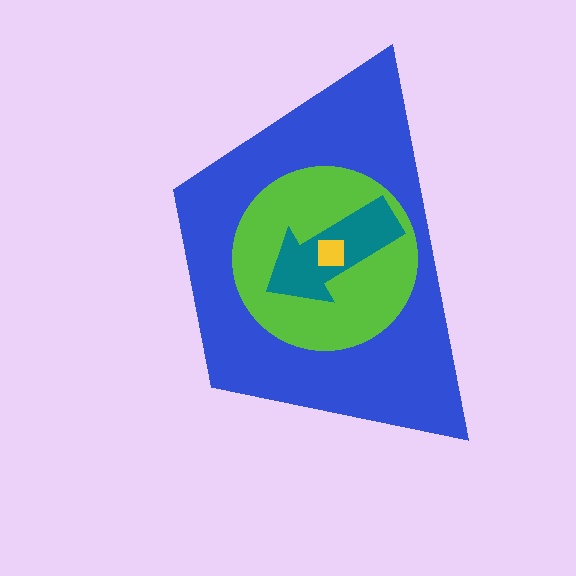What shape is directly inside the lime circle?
The teal arrow.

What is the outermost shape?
The blue trapezoid.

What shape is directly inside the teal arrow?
The yellow square.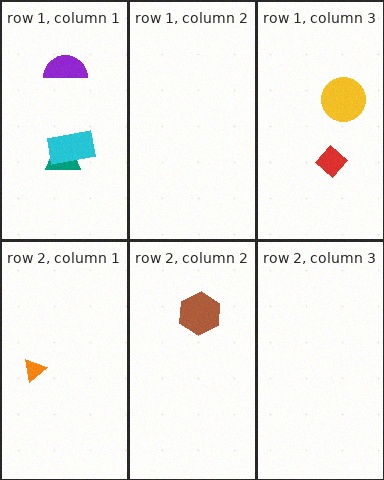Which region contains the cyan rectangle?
The row 1, column 1 region.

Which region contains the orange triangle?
The row 2, column 1 region.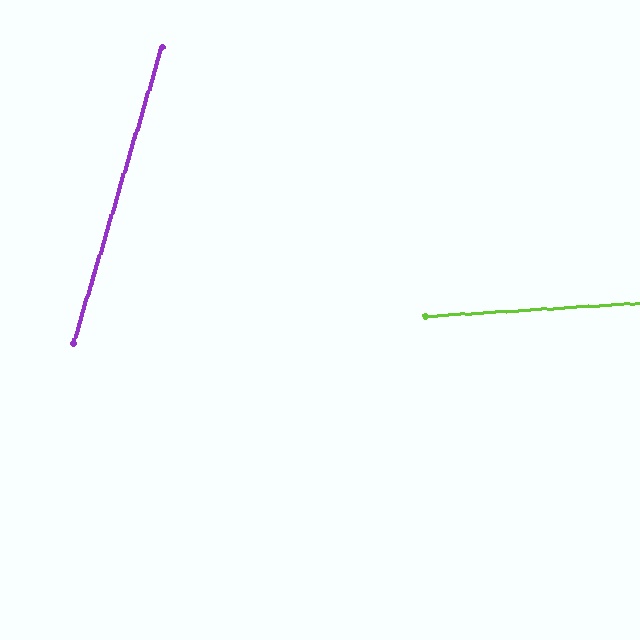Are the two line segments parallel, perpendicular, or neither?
Neither parallel nor perpendicular — they differ by about 70°.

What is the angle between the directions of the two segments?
Approximately 70 degrees.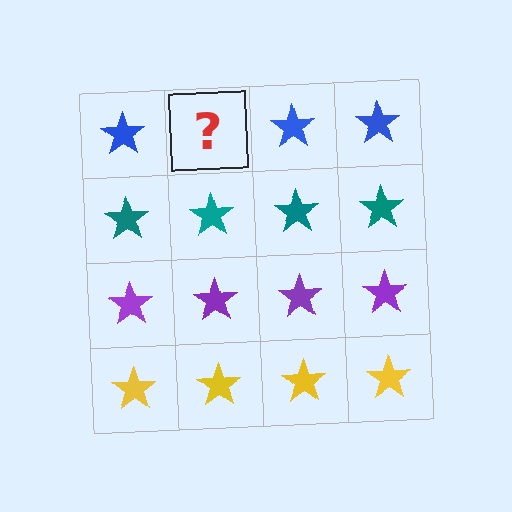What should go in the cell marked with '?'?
The missing cell should contain a blue star.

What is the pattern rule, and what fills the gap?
The rule is that each row has a consistent color. The gap should be filled with a blue star.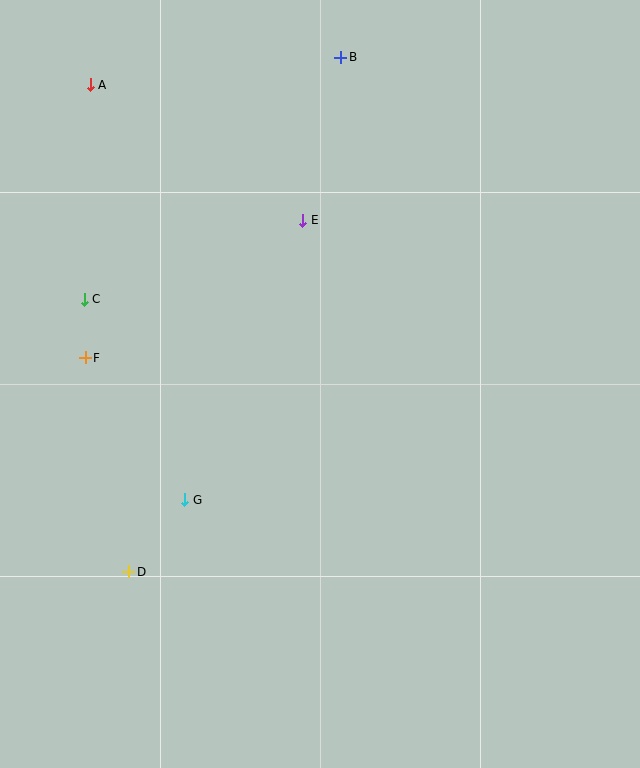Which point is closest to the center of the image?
Point E at (303, 220) is closest to the center.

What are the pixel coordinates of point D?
Point D is at (129, 572).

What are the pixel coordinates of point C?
Point C is at (84, 299).